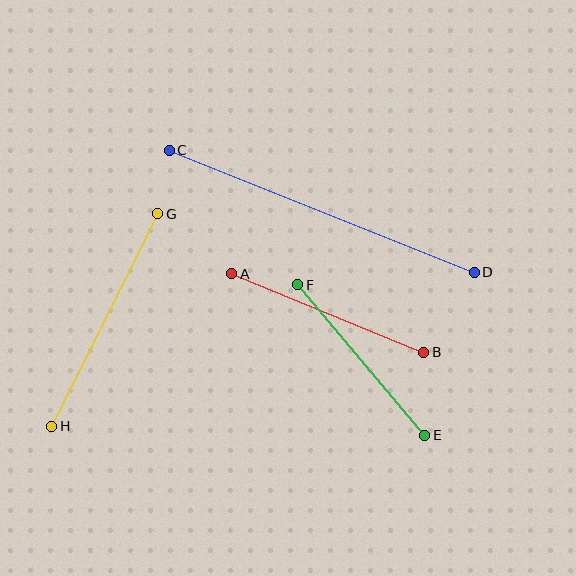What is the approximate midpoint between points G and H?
The midpoint is at approximately (105, 320) pixels.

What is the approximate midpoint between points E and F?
The midpoint is at approximately (361, 360) pixels.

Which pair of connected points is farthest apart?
Points C and D are farthest apart.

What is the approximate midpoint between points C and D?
The midpoint is at approximately (322, 211) pixels.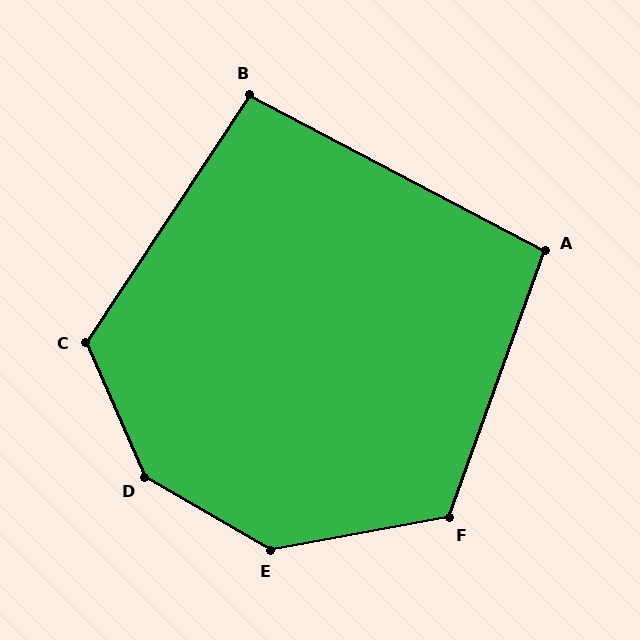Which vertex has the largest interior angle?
D, at approximately 144 degrees.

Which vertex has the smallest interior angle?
B, at approximately 96 degrees.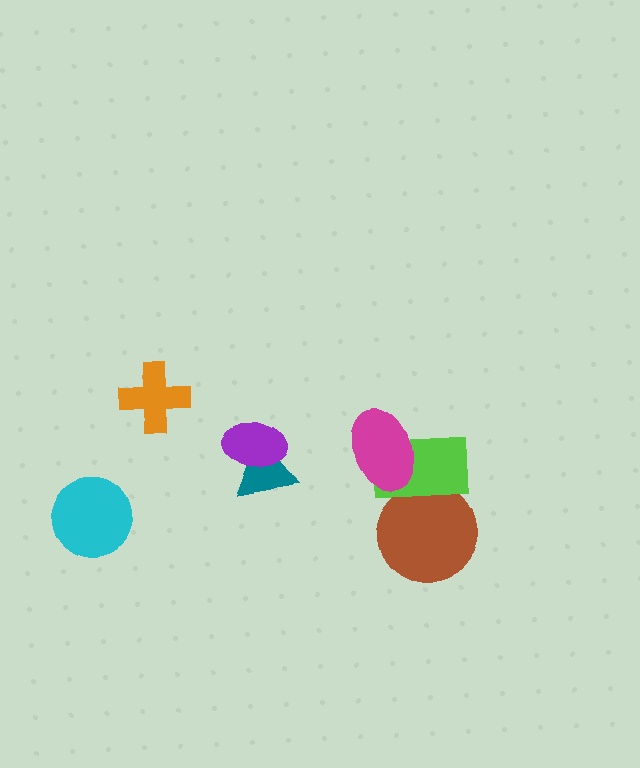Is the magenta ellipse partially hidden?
No, no other shape covers it.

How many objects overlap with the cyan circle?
0 objects overlap with the cyan circle.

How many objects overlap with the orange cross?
0 objects overlap with the orange cross.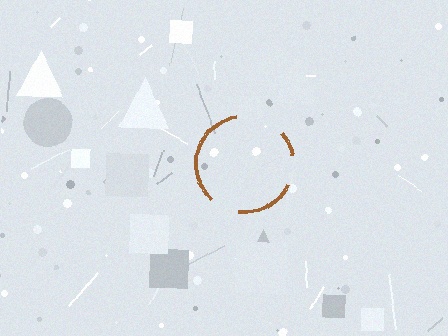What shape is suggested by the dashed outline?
The dashed outline suggests a circle.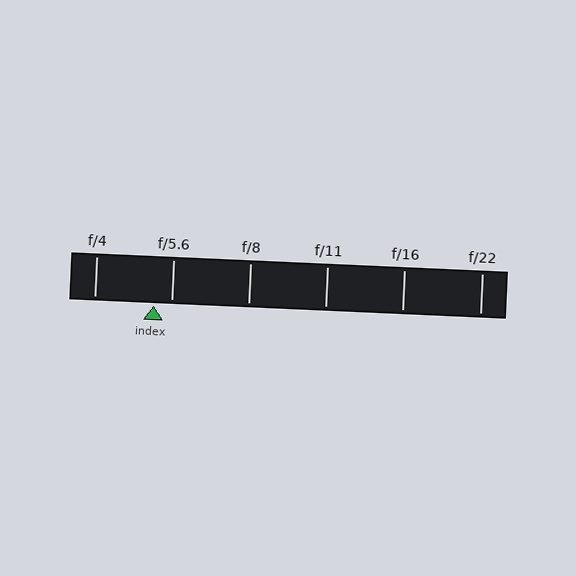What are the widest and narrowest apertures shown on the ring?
The widest aperture shown is f/4 and the narrowest is f/22.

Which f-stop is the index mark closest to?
The index mark is closest to f/5.6.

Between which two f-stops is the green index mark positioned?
The index mark is between f/4 and f/5.6.